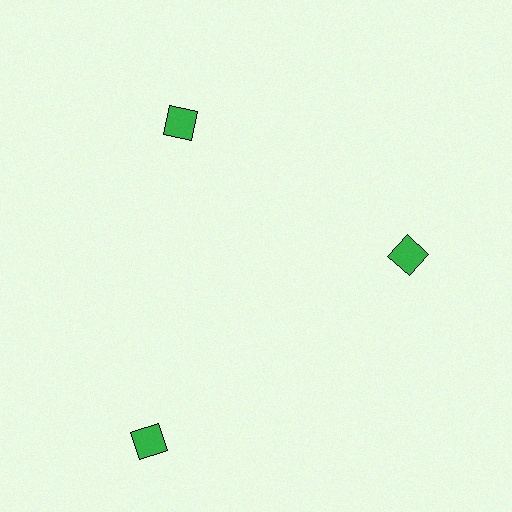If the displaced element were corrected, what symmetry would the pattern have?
It would have 3-fold rotational symmetry — the pattern would map onto itself every 120 degrees.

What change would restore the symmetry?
The symmetry would be restored by moving it inward, back onto the ring so that all 3 diamonds sit at equal angles and equal distance from the center.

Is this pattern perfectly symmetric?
No. The 3 green diamonds are arranged in a ring, but one element near the 7 o'clock position is pushed outward from the center, breaking the 3-fold rotational symmetry.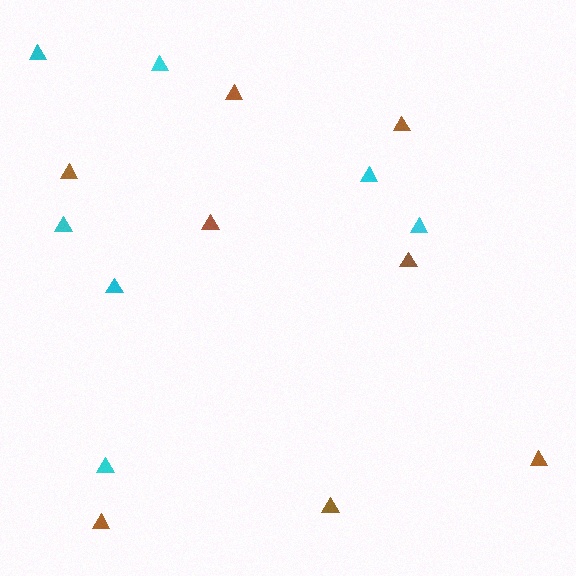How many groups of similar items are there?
There are 2 groups: one group of cyan triangles (7) and one group of brown triangles (8).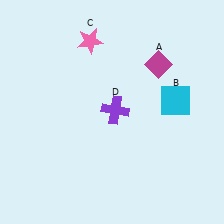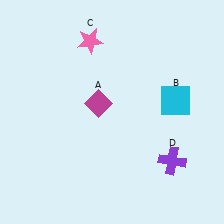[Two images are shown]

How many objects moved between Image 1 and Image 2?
2 objects moved between the two images.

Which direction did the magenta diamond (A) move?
The magenta diamond (A) moved left.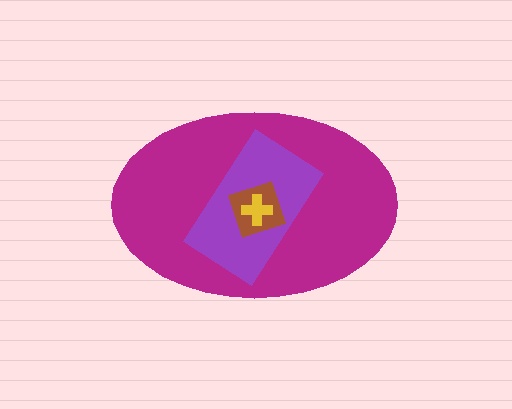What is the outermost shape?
The magenta ellipse.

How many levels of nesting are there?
4.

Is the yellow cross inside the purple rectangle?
Yes.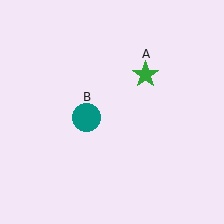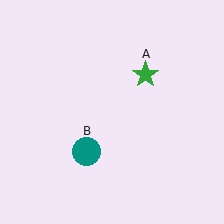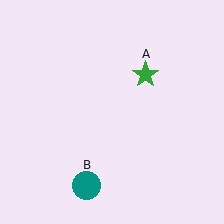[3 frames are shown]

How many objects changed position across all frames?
1 object changed position: teal circle (object B).